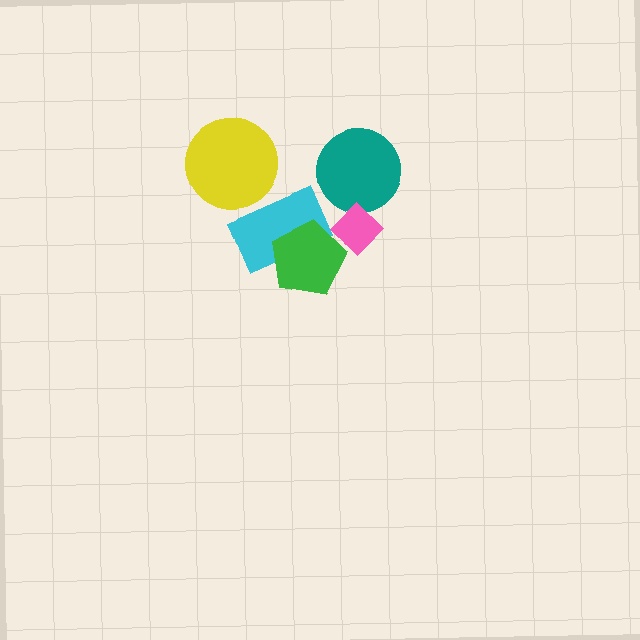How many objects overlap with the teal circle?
1 object overlaps with the teal circle.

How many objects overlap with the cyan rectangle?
2 objects overlap with the cyan rectangle.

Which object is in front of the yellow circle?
The cyan rectangle is in front of the yellow circle.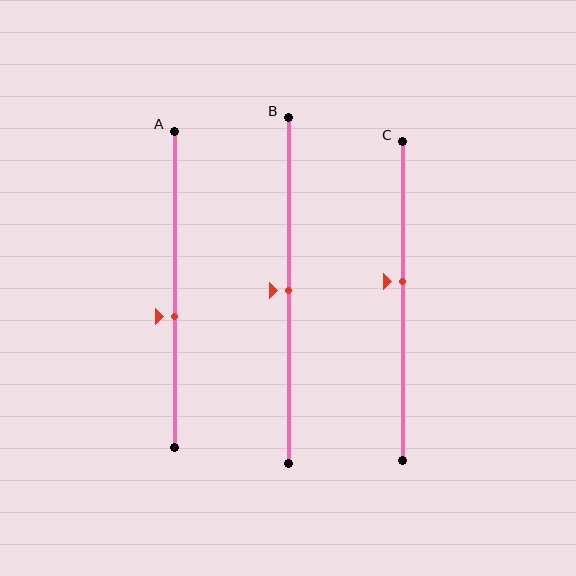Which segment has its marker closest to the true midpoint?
Segment B has its marker closest to the true midpoint.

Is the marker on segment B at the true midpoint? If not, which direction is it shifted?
Yes, the marker on segment B is at the true midpoint.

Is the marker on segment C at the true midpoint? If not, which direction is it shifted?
No, the marker on segment C is shifted upward by about 6% of the segment length.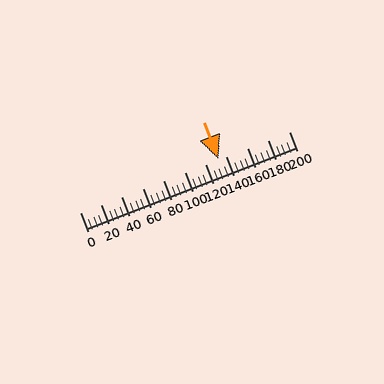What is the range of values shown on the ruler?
The ruler shows values from 0 to 200.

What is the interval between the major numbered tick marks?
The major tick marks are spaced 20 units apart.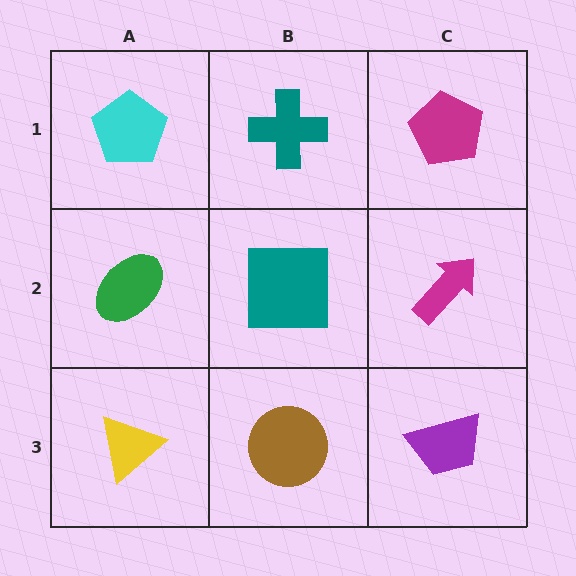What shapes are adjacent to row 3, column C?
A magenta arrow (row 2, column C), a brown circle (row 3, column B).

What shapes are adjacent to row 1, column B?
A teal square (row 2, column B), a cyan pentagon (row 1, column A), a magenta pentagon (row 1, column C).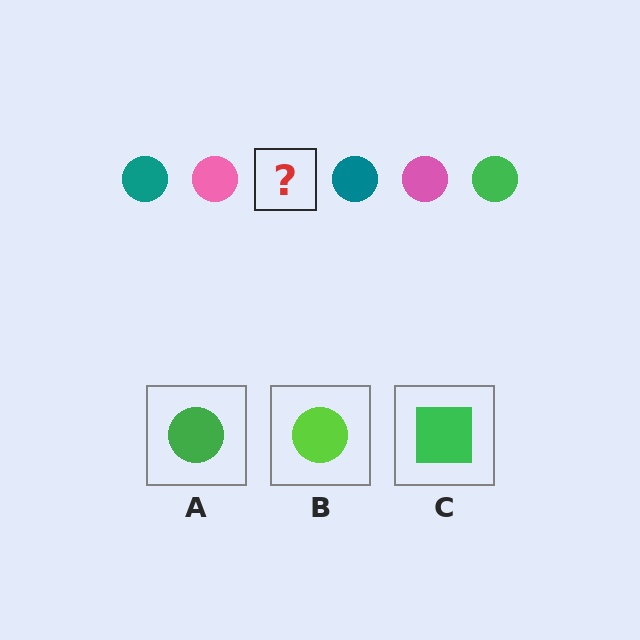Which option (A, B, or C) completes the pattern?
A.